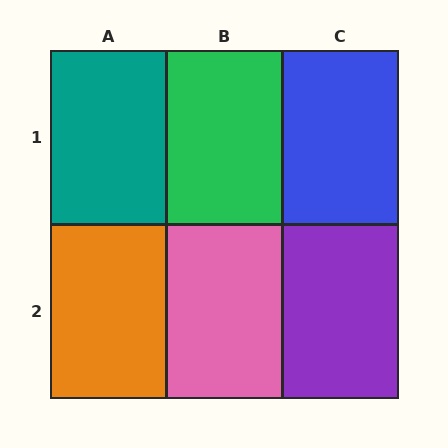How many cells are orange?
1 cell is orange.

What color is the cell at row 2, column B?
Pink.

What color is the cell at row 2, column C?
Purple.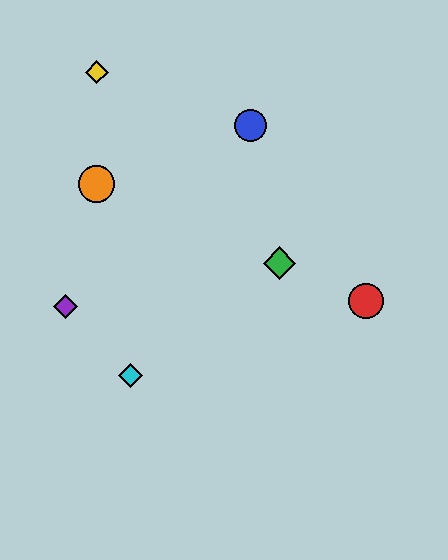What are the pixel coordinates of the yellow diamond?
The yellow diamond is at (97, 72).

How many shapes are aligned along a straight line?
3 shapes (the red circle, the green diamond, the orange circle) are aligned along a straight line.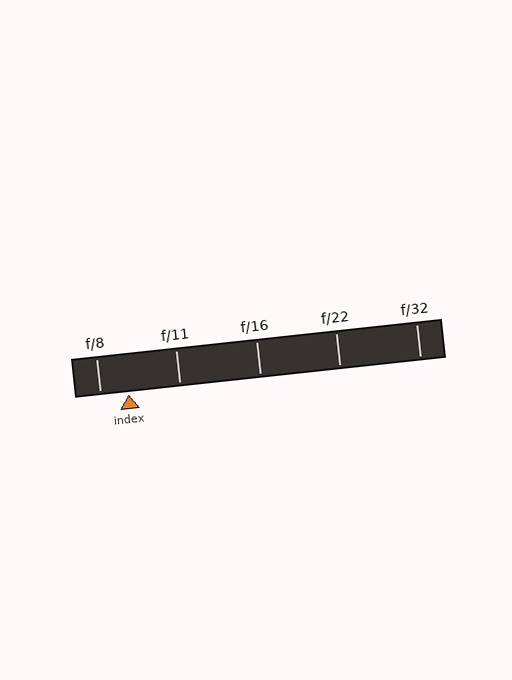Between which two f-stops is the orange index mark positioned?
The index mark is between f/8 and f/11.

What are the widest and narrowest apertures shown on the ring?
The widest aperture shown is f/8 and the narrowest is f/32.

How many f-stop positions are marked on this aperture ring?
There are 5 f-stop positions marked.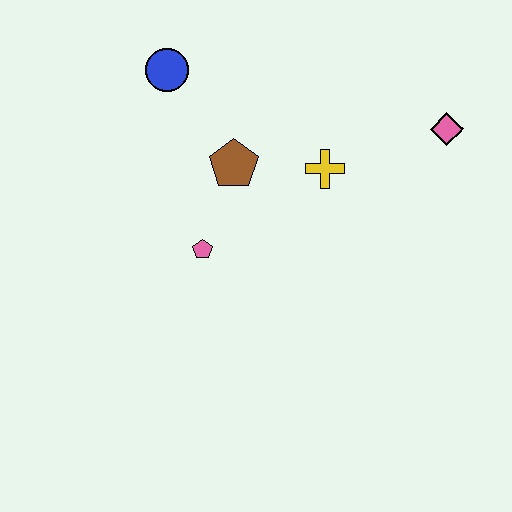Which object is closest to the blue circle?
The brown pentagon is closest to the blue circle.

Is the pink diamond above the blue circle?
No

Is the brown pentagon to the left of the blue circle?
No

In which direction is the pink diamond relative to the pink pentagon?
The pink diamond is to the right of the pink pentagon.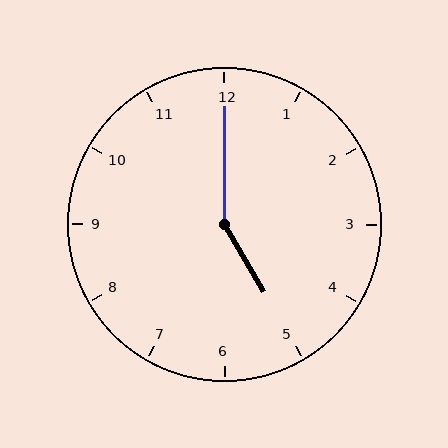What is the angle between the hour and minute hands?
Approximately 150 degrees.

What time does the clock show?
5:00.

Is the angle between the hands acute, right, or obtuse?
It is obtuse.